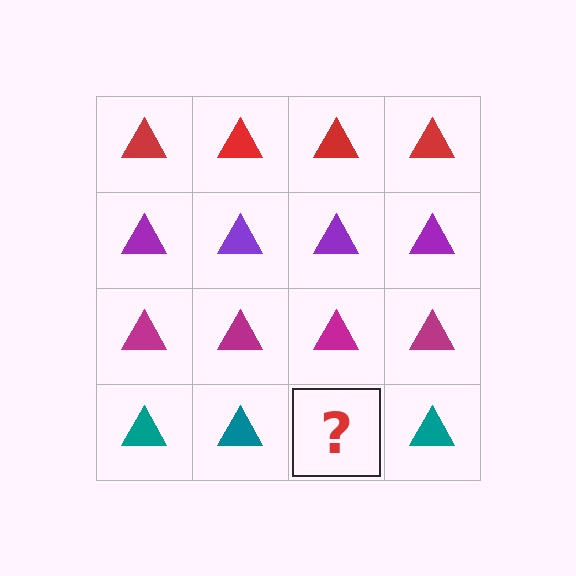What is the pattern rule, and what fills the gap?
The rule is that each row has a consistent color. The gap should be filled with a teal triangle.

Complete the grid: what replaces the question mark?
The question mark should be replaced with a teal triangle.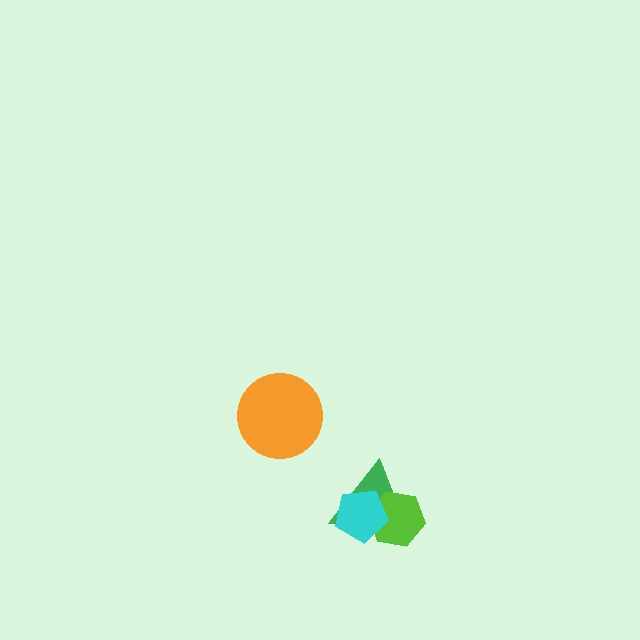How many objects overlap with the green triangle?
2 objects overlap with the green triangle.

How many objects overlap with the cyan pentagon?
2 objects overlap with the cyan pentagon.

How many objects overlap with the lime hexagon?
2 objects overlap with the lime hexagon.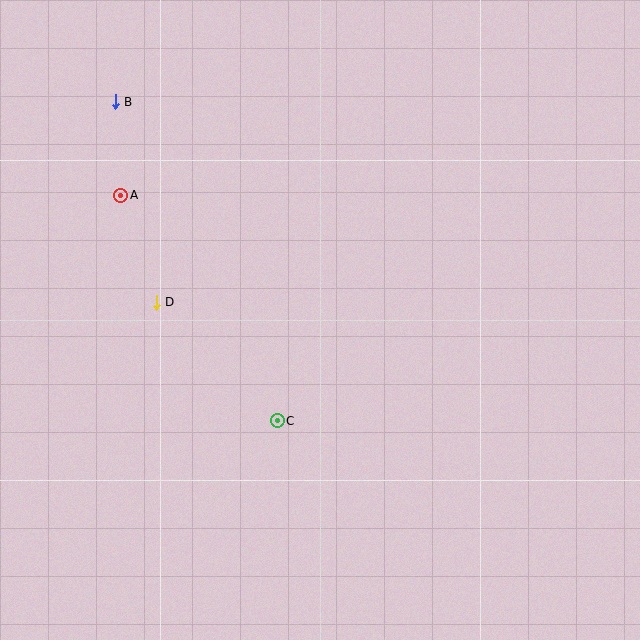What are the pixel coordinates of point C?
Point C is at (277, 421).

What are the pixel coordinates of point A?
Point A is at (121, 195).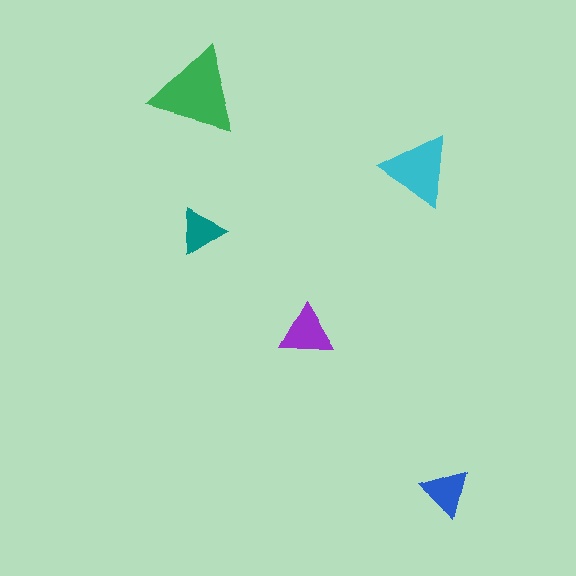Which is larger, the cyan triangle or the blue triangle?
The cyan one.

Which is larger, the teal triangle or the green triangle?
The green one.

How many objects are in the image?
There are 5 objects in the image.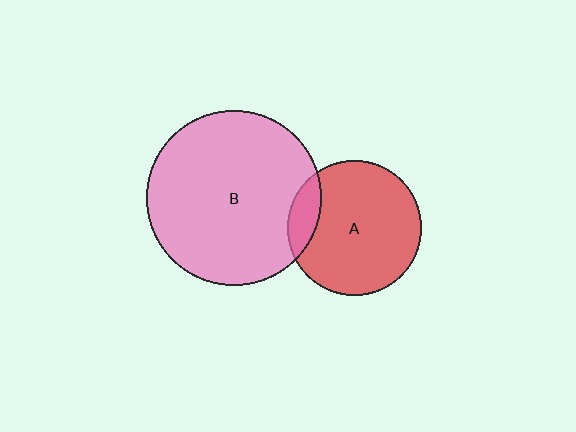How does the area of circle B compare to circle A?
Approximately 1.7 times.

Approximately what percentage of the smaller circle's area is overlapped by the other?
Approximately 15%.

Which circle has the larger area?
Circle B (pink).